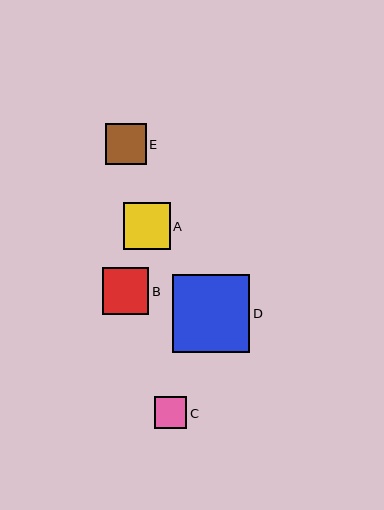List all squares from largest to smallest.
From largest to smallest: D, B, A, E, C.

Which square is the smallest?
Square C is the smallest with a size of approximately 32 pixels.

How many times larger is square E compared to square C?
Square E is approximately 1.3 times the size of square C.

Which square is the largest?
Square D is the largest with a size of approximately 78 pixels.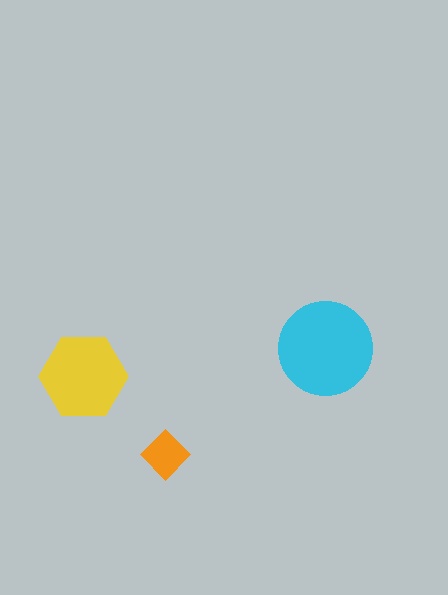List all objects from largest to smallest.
The cyan circle, the yellow hexagon, the orange diamond.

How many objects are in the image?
There are 3 objects in the image.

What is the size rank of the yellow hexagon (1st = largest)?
2nd.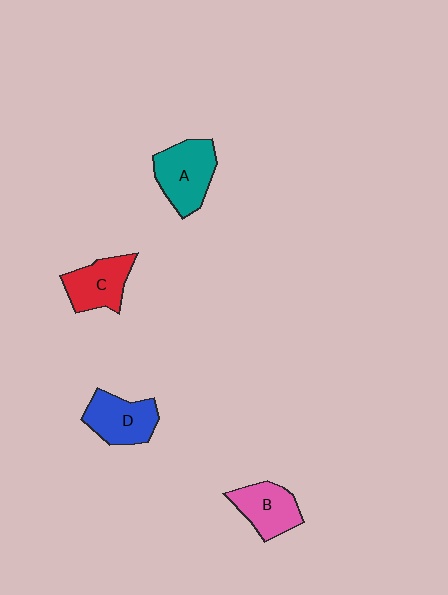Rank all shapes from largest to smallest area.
From largest to smallest: A (teal), D (blue), C (red), B (pink).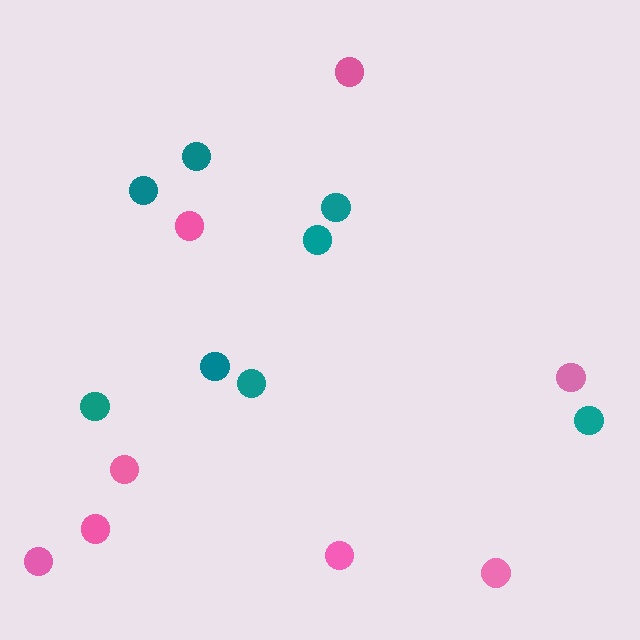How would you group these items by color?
There are 2 groups: one group of teal circles (8) and one group of pink circles (8).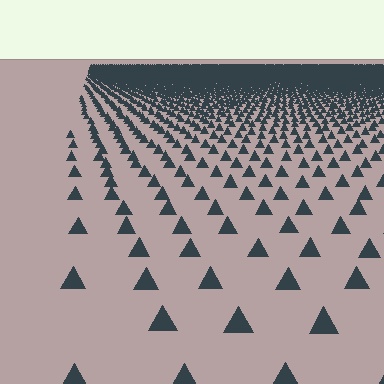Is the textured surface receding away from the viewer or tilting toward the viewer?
The surface is receding away from the viewer. Texture elements get smaller and denser toward the top.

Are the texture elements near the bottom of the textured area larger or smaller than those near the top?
Larger. Near the bottom, elements are closer to the viewer and appear at a bigger on-screen size.